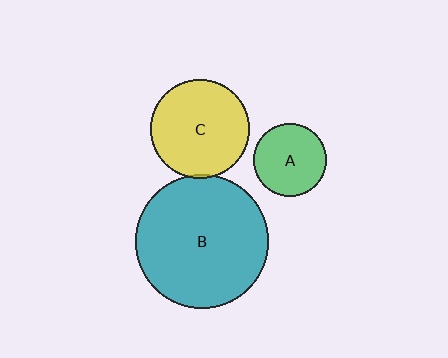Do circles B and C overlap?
Yes.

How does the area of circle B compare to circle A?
Approximately 3.4 times.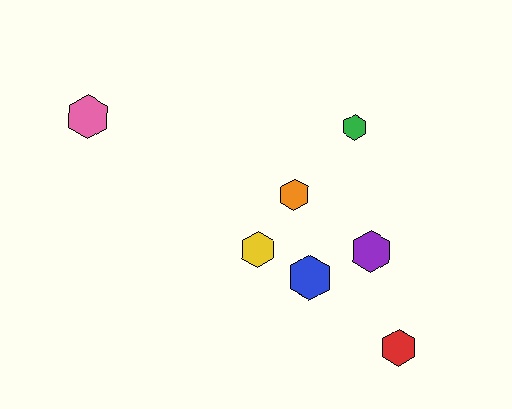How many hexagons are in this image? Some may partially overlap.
There are 7 hexagons.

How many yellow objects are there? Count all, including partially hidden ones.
There is 1 yellow object.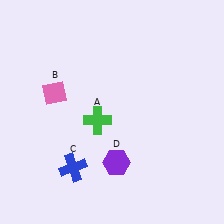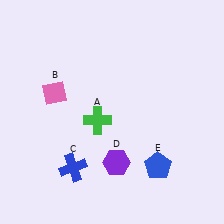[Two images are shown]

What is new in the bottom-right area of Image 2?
A blue pentagon (E) was added in the bottom-right area of Image 2.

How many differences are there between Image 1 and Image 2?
There is 1 difference between the two images.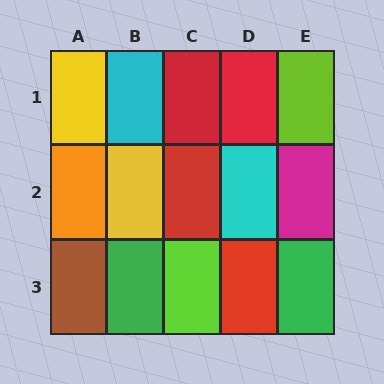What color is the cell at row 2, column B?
Yellow.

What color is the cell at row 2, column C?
Red.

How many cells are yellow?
2 cells are yellow.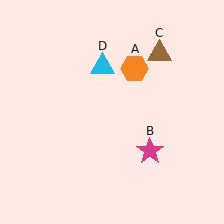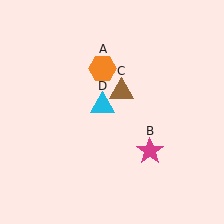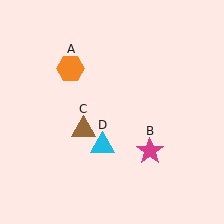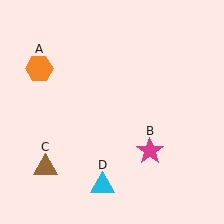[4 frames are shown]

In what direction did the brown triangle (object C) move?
The brown triangle (object C) moved down and to the left.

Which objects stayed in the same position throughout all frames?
Magenta star (object B) remained stationary.